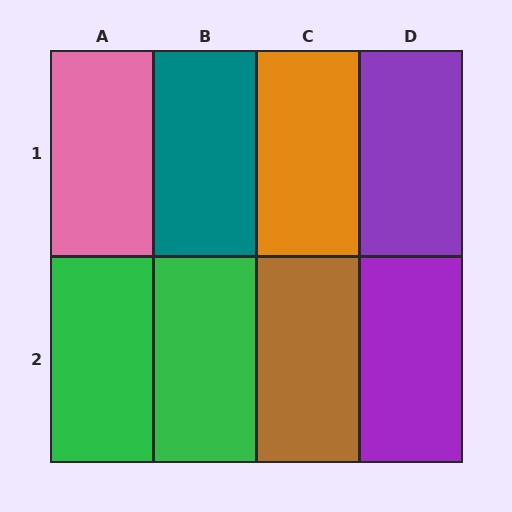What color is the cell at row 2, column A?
Green.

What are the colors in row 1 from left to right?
Pink, teal, orange, purple.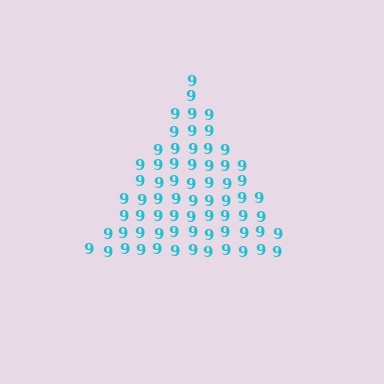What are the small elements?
The small elements are digit 9's.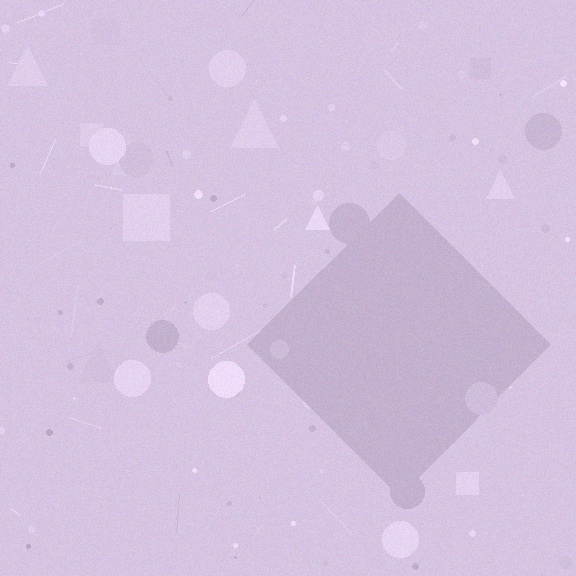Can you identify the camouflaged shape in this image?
The camouflaged shape is a diamond.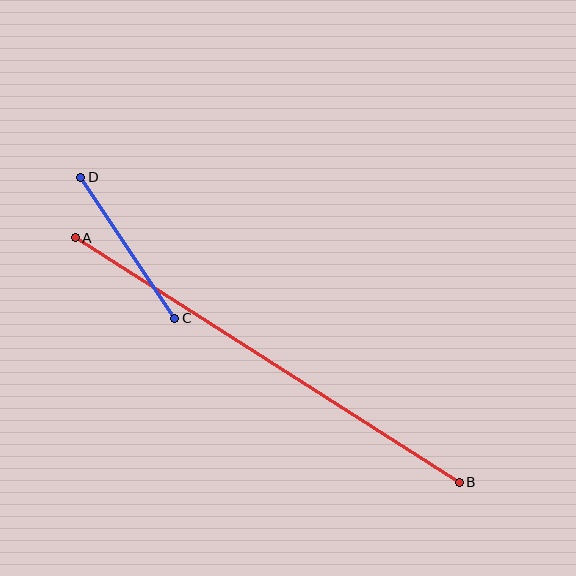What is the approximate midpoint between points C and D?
The midpoint is at approximately (128, 248) pixels.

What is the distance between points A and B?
The distance is approximately 455 pixels.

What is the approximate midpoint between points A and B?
The midpoint is at approximately (267, 360) pixels.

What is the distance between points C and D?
The distance is approximately 170 pixels.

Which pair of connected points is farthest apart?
Points A and B are farthest apart.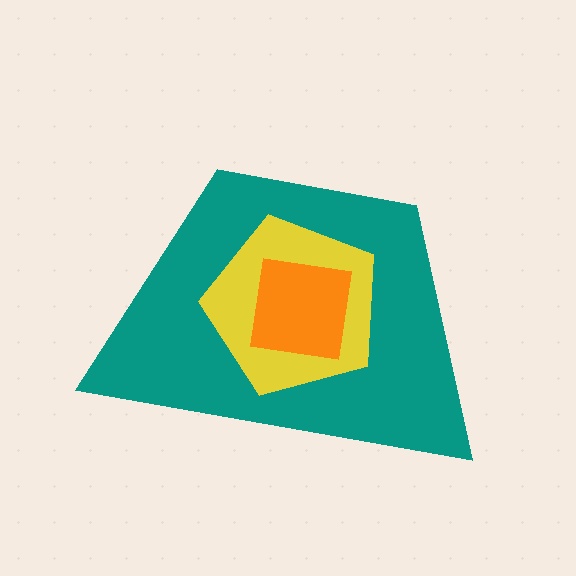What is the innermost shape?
The orange square.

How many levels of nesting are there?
3.